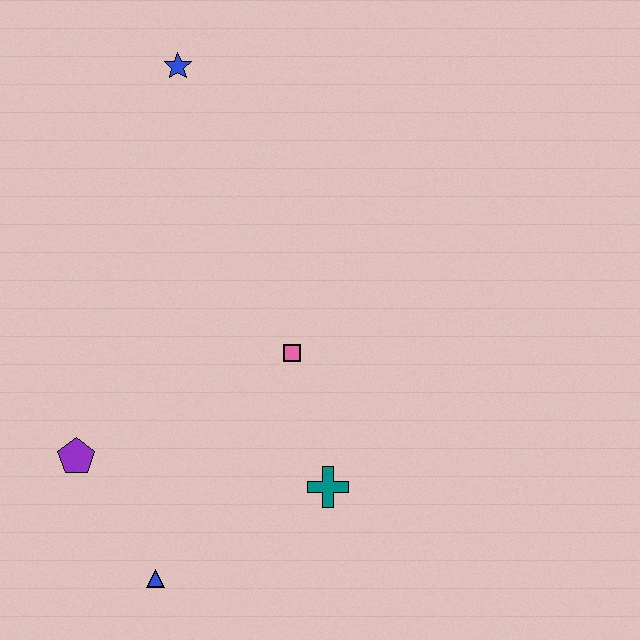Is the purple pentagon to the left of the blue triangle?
Yes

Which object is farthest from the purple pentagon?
The blue star is farthest from the purple pentagon.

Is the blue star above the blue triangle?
Yes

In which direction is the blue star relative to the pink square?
The blue star is above the pink square.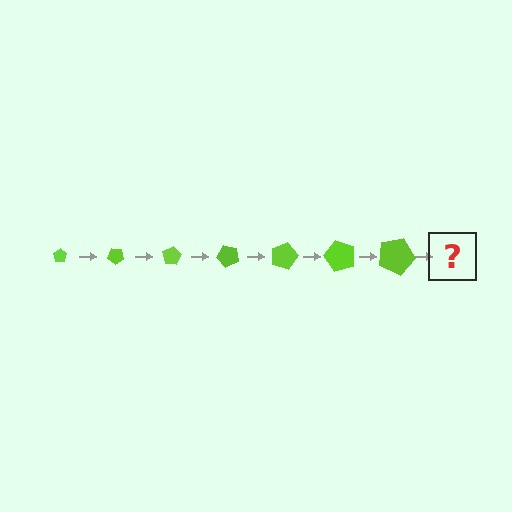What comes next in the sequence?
The next element should be a pentagon, larger than the previous one and rotated 280 degrees from the start.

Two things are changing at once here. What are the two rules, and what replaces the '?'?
The two rules are that the pentagon grows larger each step and it rotates 40 degrees each step. The '?' should be a pentagon, larger than the previous one and rotated 280 degrees from the start.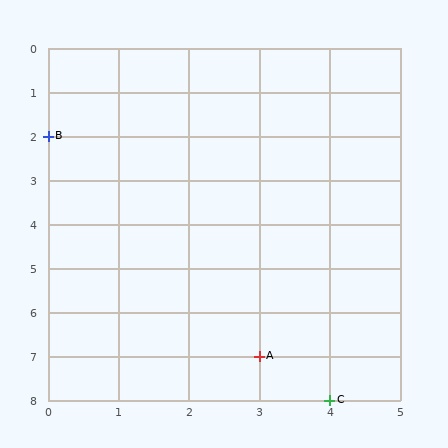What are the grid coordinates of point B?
Point B is at grid coordinates (0, 2).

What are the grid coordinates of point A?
Point A is at grid coordinates (3, 7).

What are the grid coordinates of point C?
Point C is at grid coordinates (4, 8).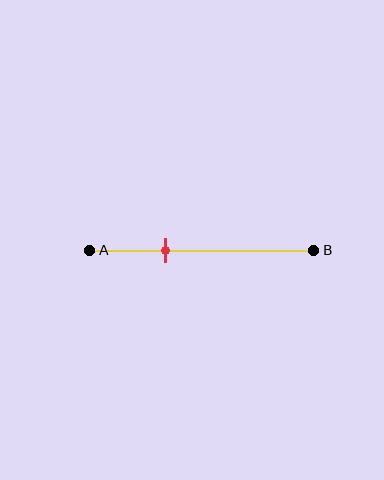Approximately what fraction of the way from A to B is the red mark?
The red mark is approximately 35% of the way from A to B.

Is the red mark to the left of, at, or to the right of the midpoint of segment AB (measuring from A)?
The red mark is to the left of the midpoint of segment AB.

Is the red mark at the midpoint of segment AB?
No, the mark is at about 35% from A, not at the 50% midpoint.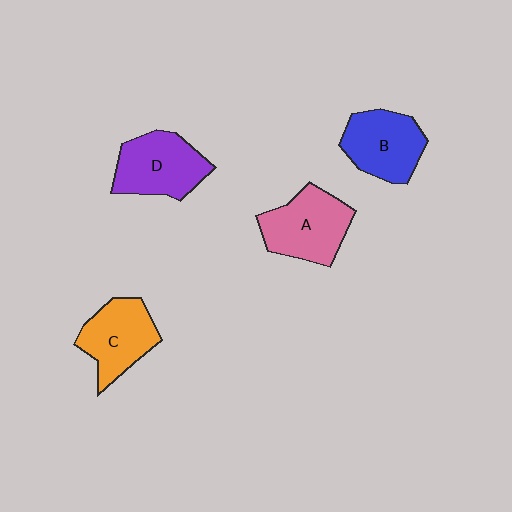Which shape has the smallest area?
Shape C (orange).